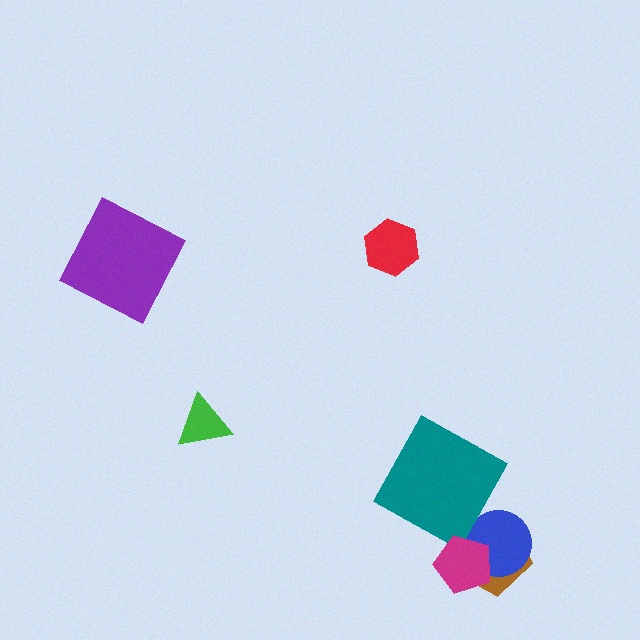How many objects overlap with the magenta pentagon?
2 objects overlap with the magenta pentagon.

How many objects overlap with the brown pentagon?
2 objects overlap with the brown pentagon.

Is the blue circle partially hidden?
Yes, it is partially covered by another shape.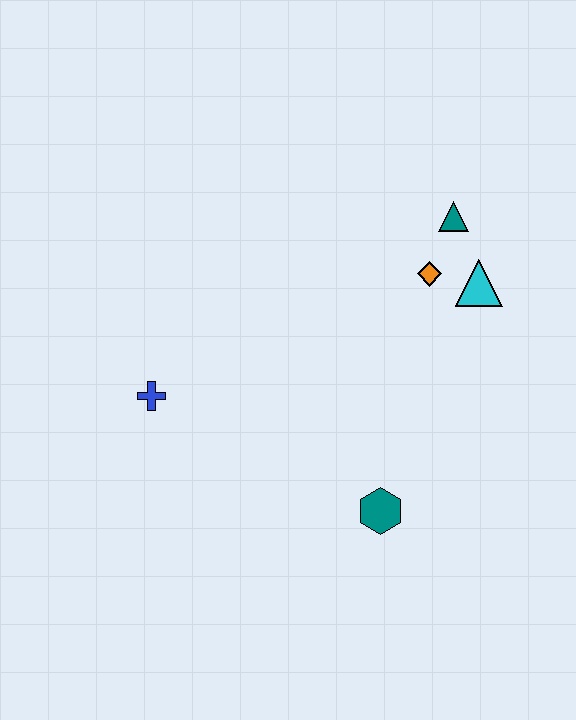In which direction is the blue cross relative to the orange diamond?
The blue cross is to the left of the orange diamond.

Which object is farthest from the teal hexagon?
The teal triangle is farthest from the teal hexagon.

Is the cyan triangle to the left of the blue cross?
No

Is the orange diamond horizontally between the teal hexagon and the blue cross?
No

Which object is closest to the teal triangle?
The orange diamond is closest to the teal triangle.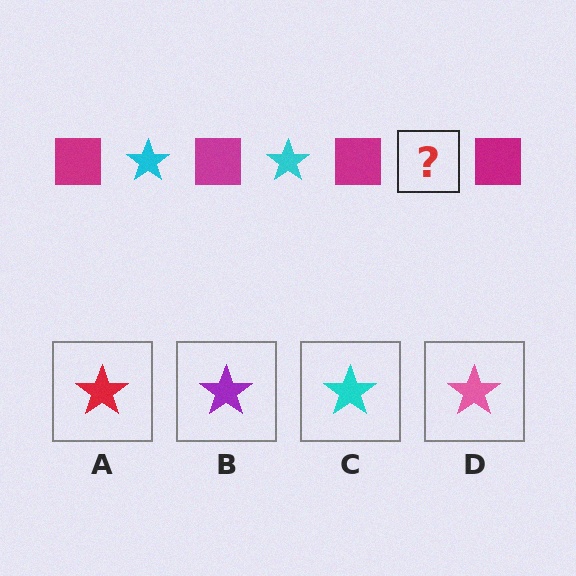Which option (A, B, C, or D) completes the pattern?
C.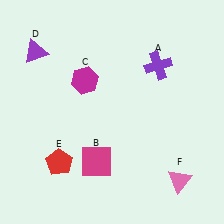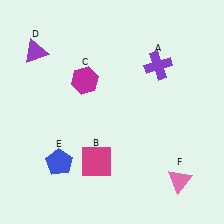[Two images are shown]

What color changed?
The pentagon (E) changed from red in Image 1 to blue in Image 2.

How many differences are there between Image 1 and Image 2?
There is 1 difference between the two images.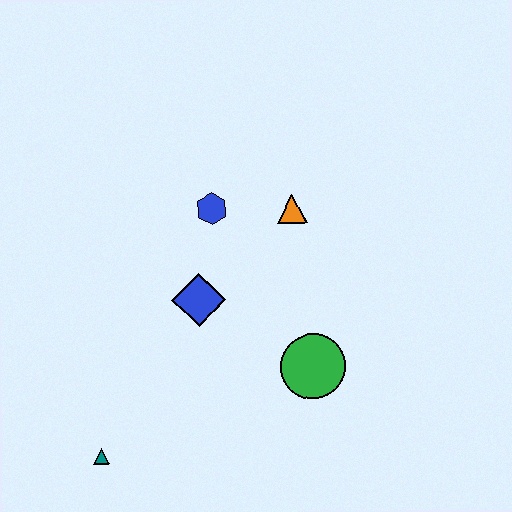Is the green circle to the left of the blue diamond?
No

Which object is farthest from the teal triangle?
The orange triangle is farthest from the teal triangle.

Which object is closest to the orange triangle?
The blue hexagon is closest to the orange triangle.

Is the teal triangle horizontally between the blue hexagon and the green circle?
No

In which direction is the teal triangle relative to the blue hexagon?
The teal triangle is below the blue hexagon.